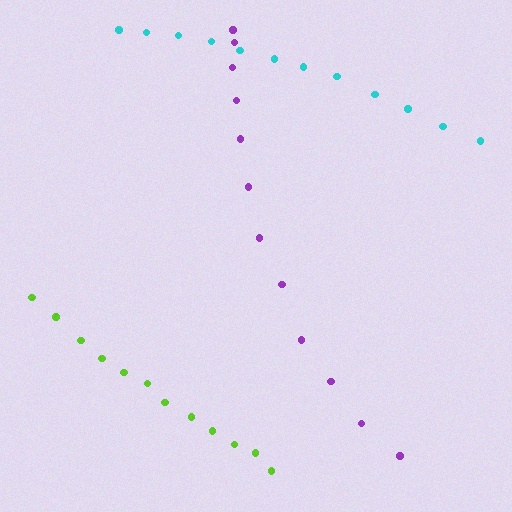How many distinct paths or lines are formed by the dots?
There are 3 distinct paths.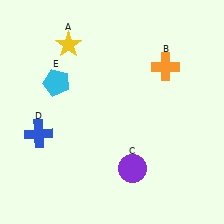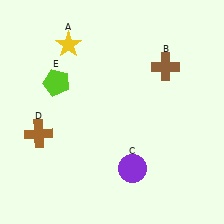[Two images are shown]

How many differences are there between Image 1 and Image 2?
There are 3 differences between the two images.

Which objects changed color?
B changed from orange to brown. D changed from blue to brown. E changed from cyan to lime.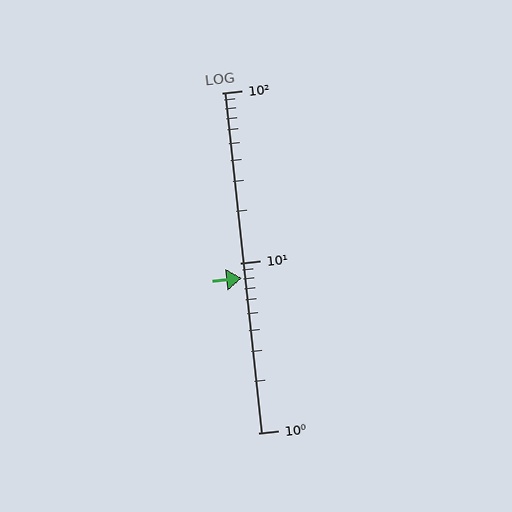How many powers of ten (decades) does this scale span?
The scale spans 2 decades, from 1 to 100.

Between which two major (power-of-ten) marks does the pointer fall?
The pointer is between 1 and 10.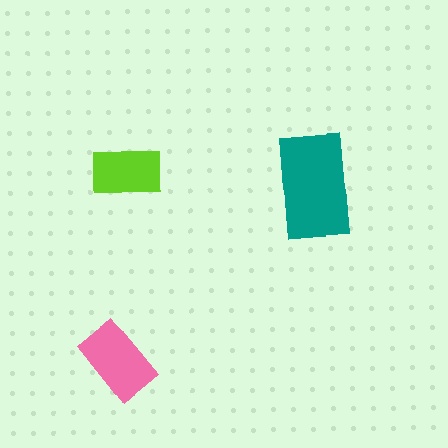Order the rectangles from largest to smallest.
the teal one, the pink one, the lime one.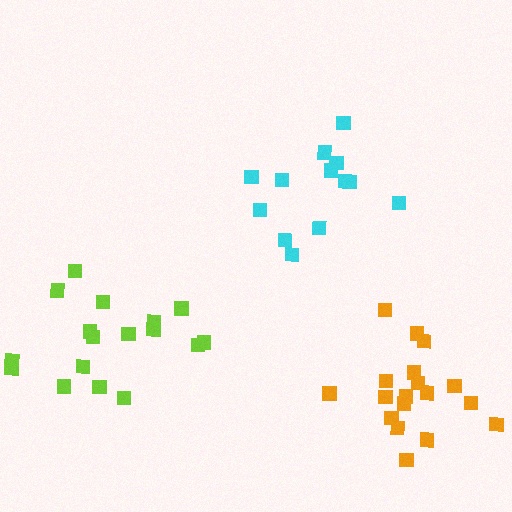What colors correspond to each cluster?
The clusters are colored: cyan, lime, orange.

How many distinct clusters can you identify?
There are 3 distinct clusters.